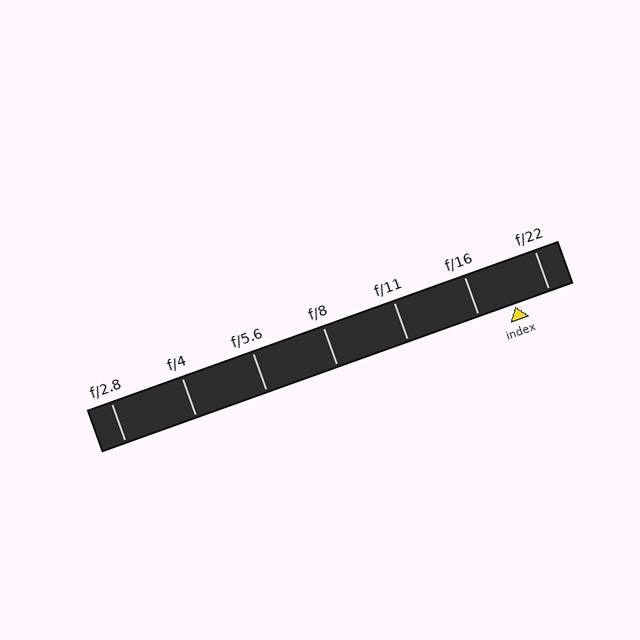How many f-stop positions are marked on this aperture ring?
There are 7 f-stop positions marked.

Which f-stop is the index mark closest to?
The index mark is closest to f/22.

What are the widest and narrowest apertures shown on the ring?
The widest aperture shown is f/2.8 and the narrowest is f/22.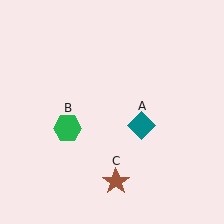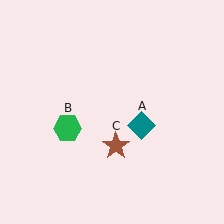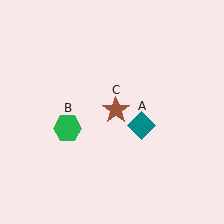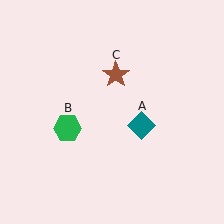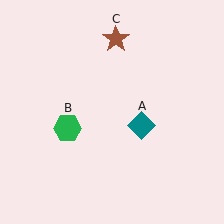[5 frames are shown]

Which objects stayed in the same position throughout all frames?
Teal diamond (object A) and green hexagon (object B) remained stationary.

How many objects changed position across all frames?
1 object changed position: brown star (object C).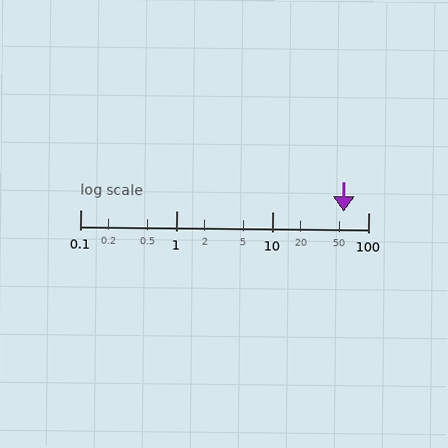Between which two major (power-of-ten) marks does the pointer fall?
The pointer is between 10 and 100.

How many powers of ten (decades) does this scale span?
The scale spans 3 decades, from 0.1 to 100.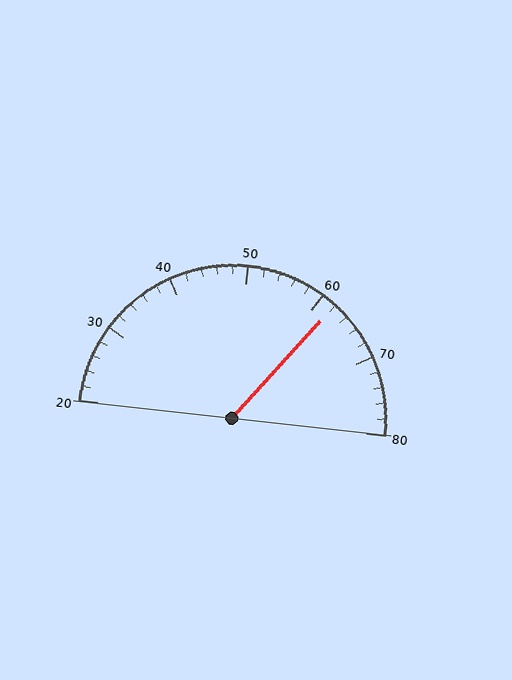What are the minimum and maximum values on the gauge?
The gauge ranges from 20 to 80.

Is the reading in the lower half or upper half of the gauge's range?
The reading is in the upper half of the range (20 to 80).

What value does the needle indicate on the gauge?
The needle indicates approximately 62.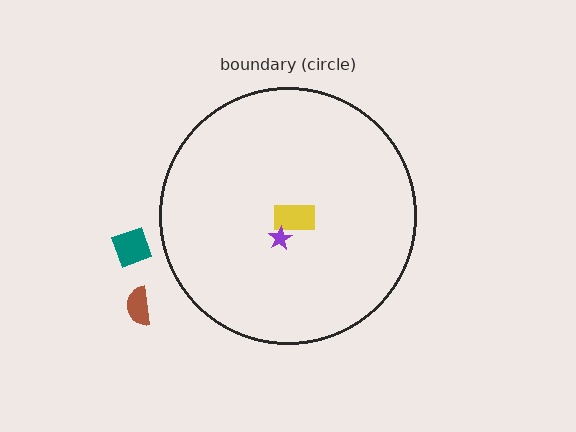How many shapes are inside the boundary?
2 inside, 2 outside.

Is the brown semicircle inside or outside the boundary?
Outside.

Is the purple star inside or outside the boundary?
Inside.